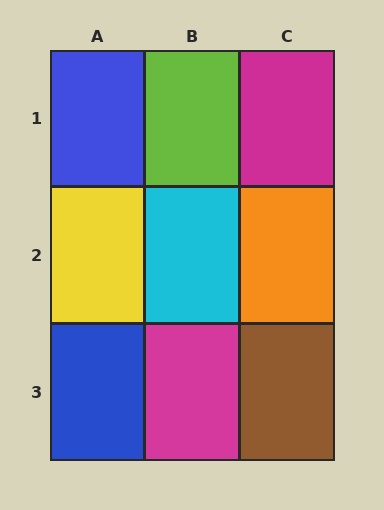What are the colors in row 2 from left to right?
Yellow, cyan, orange.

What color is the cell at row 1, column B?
Lime.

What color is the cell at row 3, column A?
Blue.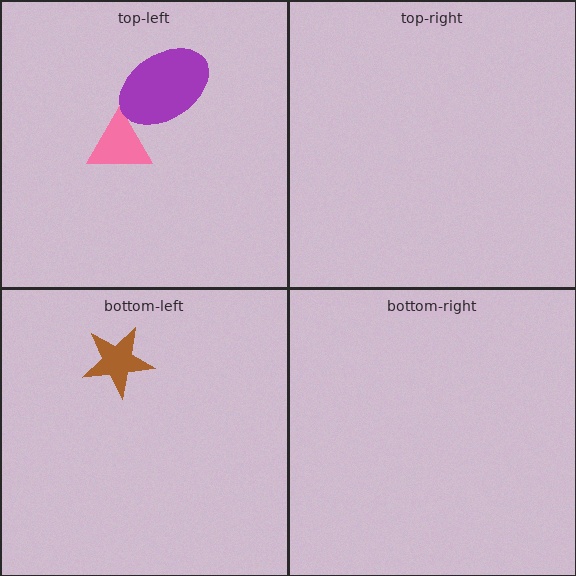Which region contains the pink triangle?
The top-left region.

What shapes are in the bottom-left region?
The brown star.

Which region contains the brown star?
The bottom-left region.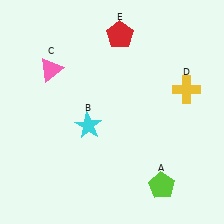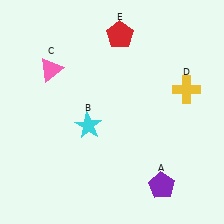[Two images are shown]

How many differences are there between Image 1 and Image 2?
There is 1 difference between the two images.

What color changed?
The pentagon (A) changed from lime in Image 1 to purple in Image 2.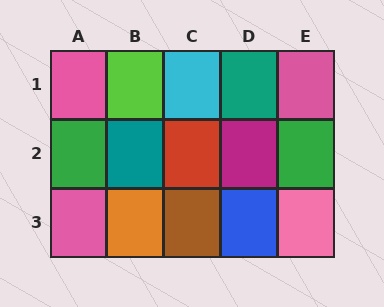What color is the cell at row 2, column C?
Red.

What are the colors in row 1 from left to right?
Pink, lime, cyan, teal, pink.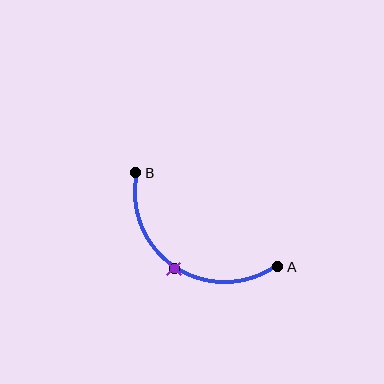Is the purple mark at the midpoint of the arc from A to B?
Yes. The purple mark lies on the arc at equal arc-length from both A and B — it is the arc midpoint.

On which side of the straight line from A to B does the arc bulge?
The arc bulges below the straight line connecting A and B.